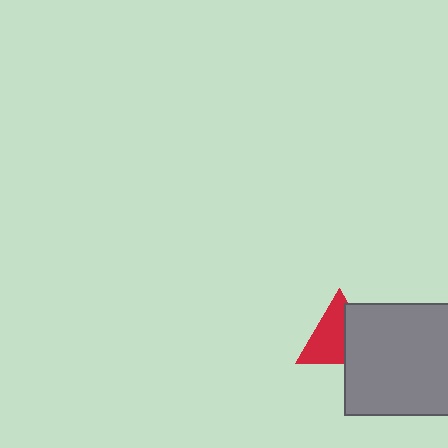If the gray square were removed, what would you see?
You would see the complete red triangle.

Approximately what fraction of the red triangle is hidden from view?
Roughly 40% of the red triangle is hidden behind the gray square.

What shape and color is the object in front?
The object in front is a gray square.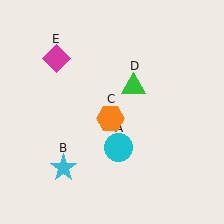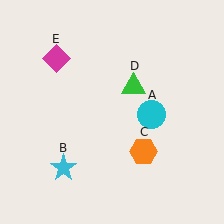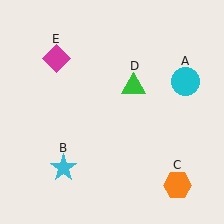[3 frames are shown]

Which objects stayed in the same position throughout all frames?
Cyan star (object B) and green triangle (object D) and magenta diamond (object E) remained stationary.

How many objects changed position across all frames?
2 objects changed position: cyan circle (object A), orange hexagon (object C).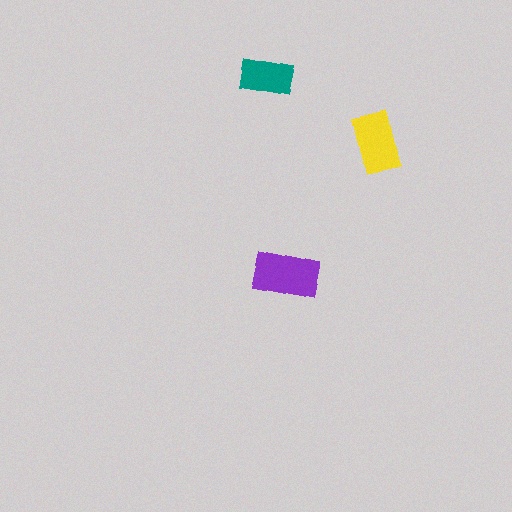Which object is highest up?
The teal rectangle is topmost.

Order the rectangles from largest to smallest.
the purple one, the yellow one, the teal one.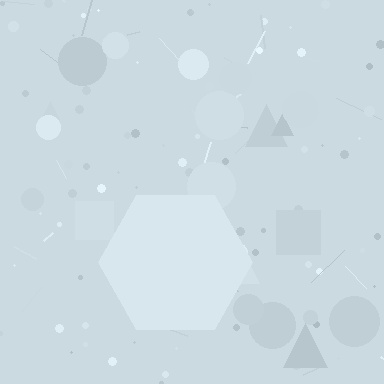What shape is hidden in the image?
A hexagon is hidden in the image.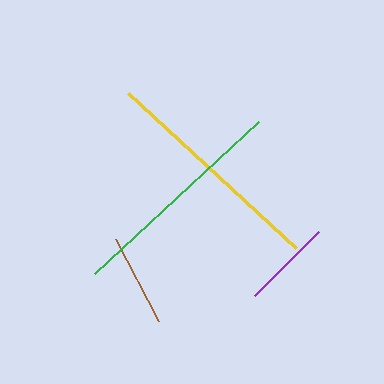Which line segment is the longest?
The yellow line is the longest at approximately 229 pixels.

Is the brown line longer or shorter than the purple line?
The brown line is longer than the purple line.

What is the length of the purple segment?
The purple segment is approximately 90 pixels long.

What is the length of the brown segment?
The brown segment is approximately 93 pixels long.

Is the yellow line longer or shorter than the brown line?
The yellow line is longer than the brown line.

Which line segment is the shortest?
The purple line is the shortest at approximately 90 pixels.